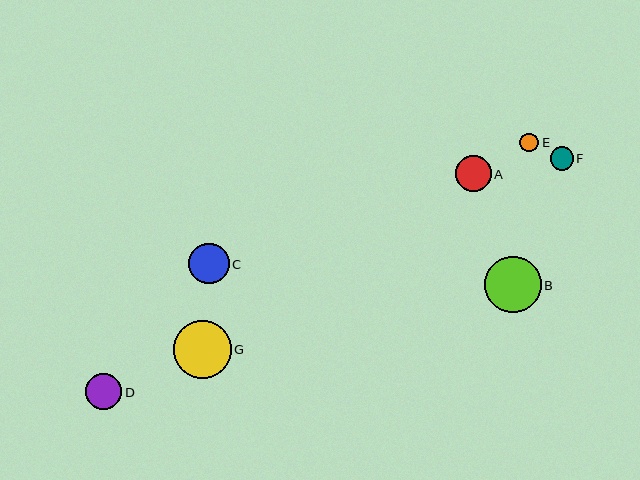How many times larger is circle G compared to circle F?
Circle G is approximately 2.5 times the size of circle F.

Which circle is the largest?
Circle G is the largest with a size of approximately 58 pixels.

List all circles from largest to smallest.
From largest to smallest: G, B, C, D, A, F, E.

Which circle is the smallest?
Circle E is the smallest with a size of approximately 19 pixels.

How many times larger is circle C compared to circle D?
Circle C is approximately 1.1 times the size of circle D.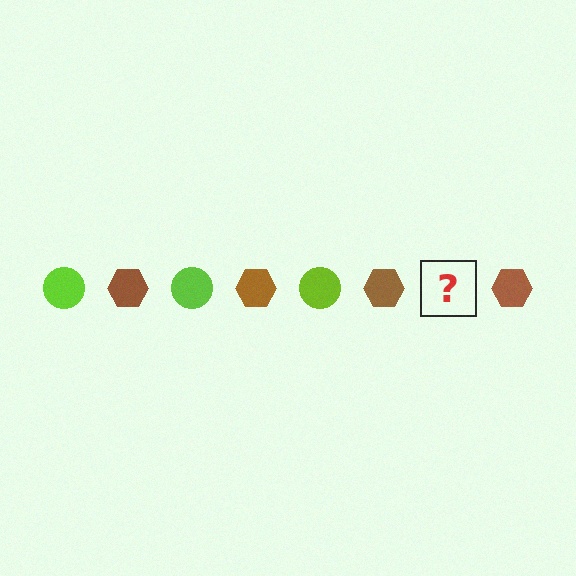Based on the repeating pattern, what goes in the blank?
The blank should be a lime circle.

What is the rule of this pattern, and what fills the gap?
The rule is that the pattern alternates between lime circle and brown hexagon. The gap should be filled with a lime circle.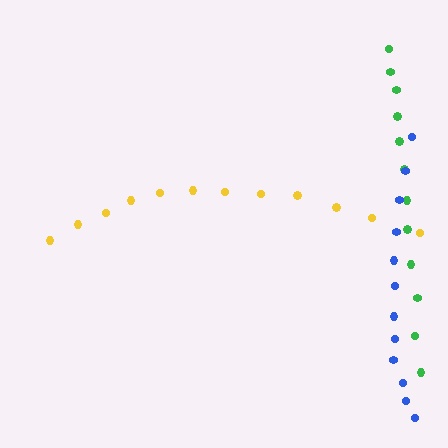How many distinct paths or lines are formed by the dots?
There are 3 distinct paths.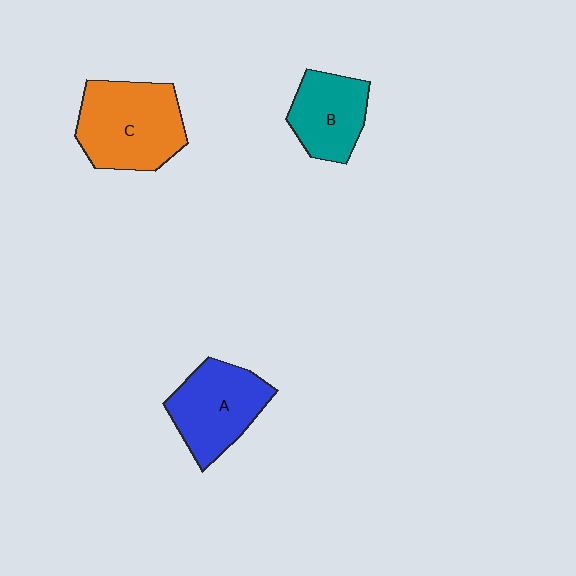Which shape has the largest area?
Shape C (orange).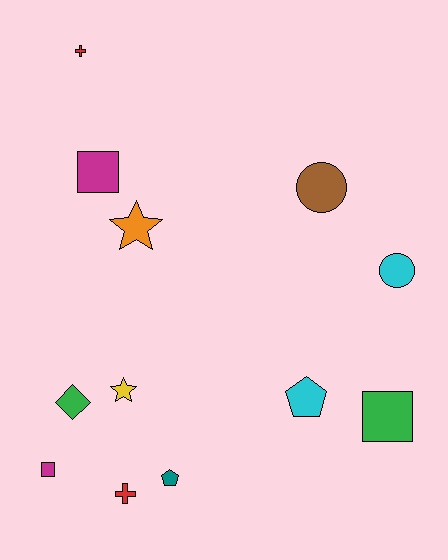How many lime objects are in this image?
There are no lime objects.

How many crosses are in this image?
There are 2 crosses.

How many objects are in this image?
There are 12 objects.